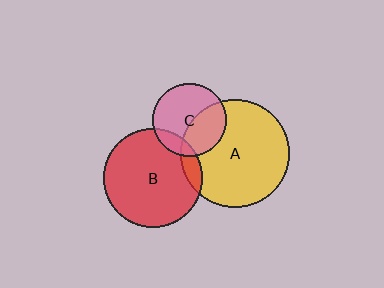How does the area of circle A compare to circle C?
Approximately 2.2 times.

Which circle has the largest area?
Circle A (yellow).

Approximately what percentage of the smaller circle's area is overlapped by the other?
Approximately 10%.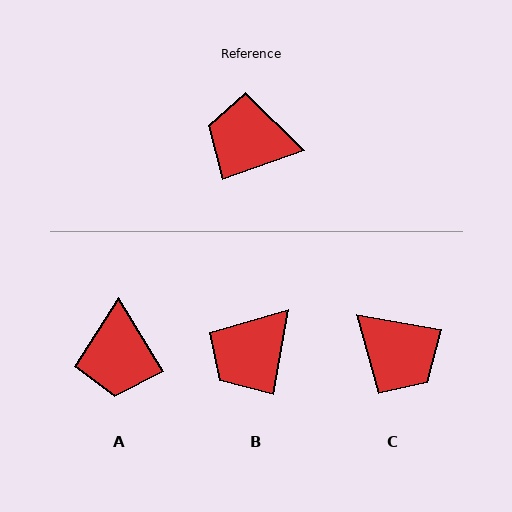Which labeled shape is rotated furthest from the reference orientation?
C, about 150 degrees away.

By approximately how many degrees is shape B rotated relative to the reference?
Approximately 60 degrees counter-clockwise.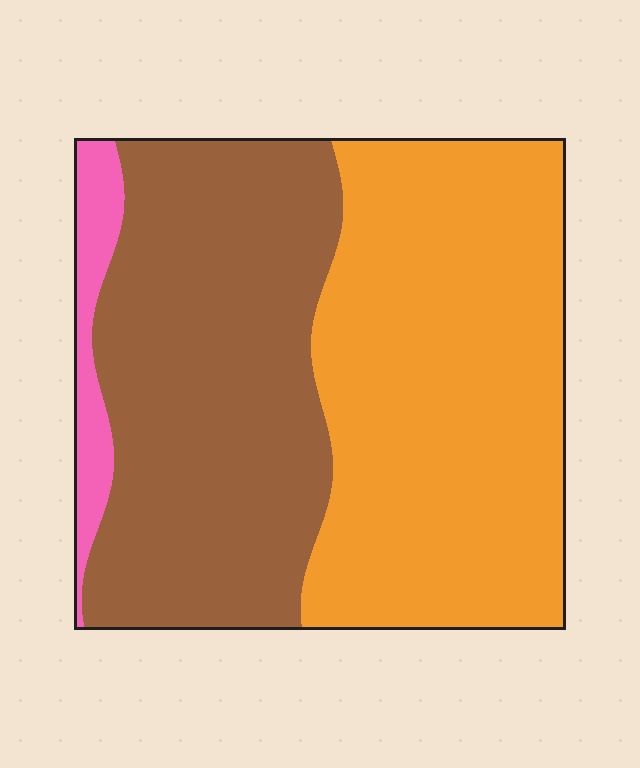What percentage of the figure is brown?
Brown covers roughly 45% of the figure.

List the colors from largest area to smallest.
From largest to smallest: orange, brown, pink.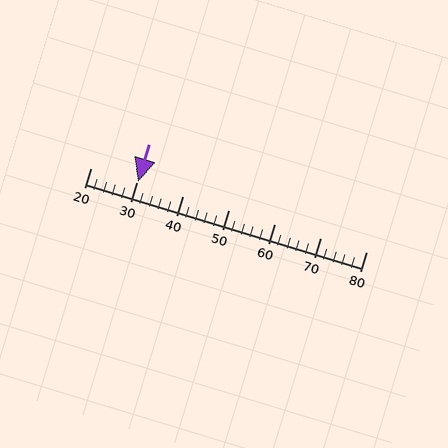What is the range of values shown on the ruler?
The ruler shows values from 20 to 80.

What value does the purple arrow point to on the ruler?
The purple arrow points to approximately 30.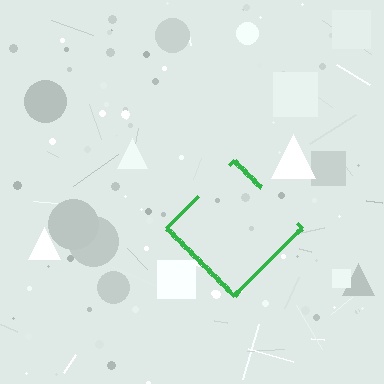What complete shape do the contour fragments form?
The contour fragments form a diamond.